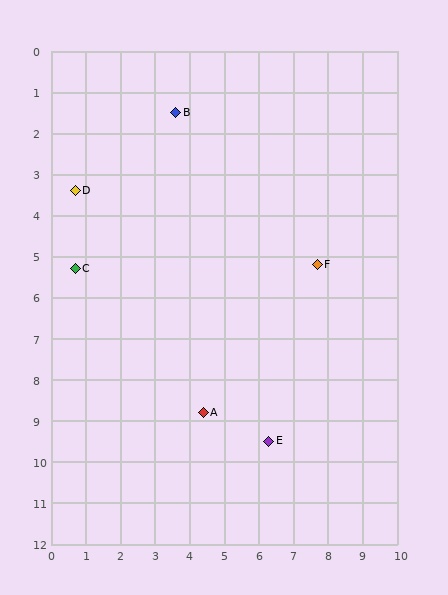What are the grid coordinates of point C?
Point C is at approximately (0.7, 5.3).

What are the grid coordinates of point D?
Point D is at approximately (0.7, 3.4).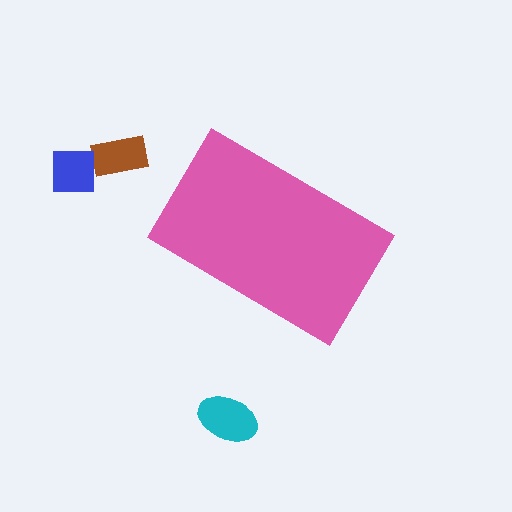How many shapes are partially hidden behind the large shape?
0 shapes are partially hidden.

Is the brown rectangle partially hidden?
No, the brown rectangle is fully visible.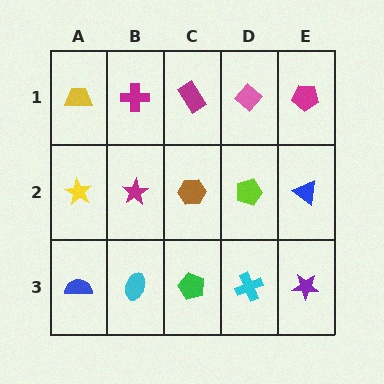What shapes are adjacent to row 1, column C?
A brown hexagon (row 2, column C), a magenta cross (row 1, column B), a pink diamond (row 1, column D).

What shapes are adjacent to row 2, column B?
A magenta cross (row 1, column B), a cyan ellipse (row 3, column B), a yellow star (row 2, column A), a brown hexagon (row 2, column C).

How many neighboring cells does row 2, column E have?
3.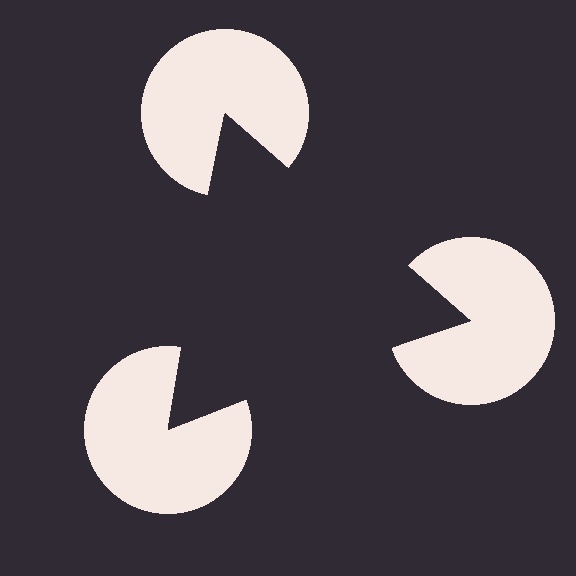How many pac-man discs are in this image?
There are 3 — one at each vertex of the illusory triangle.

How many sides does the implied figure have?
3 sides.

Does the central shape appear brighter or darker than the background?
It typically appears slightly darker than the background, even though no actual brightness change is drawn.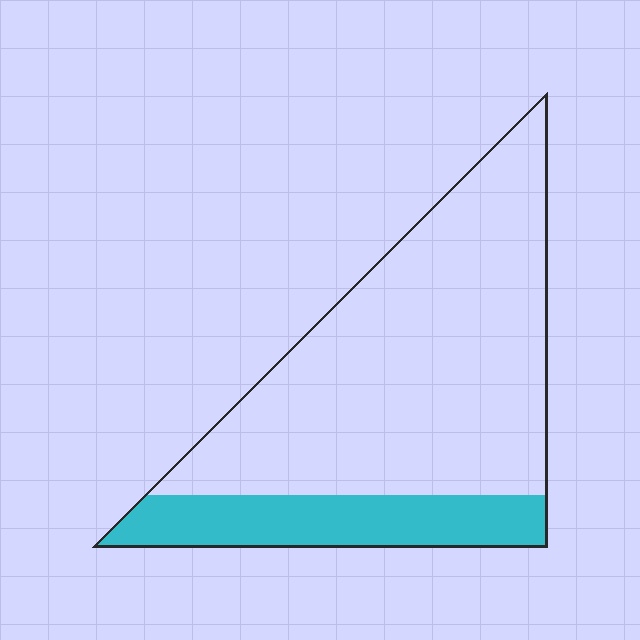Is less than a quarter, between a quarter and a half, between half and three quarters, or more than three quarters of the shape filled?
Less than a quarter.